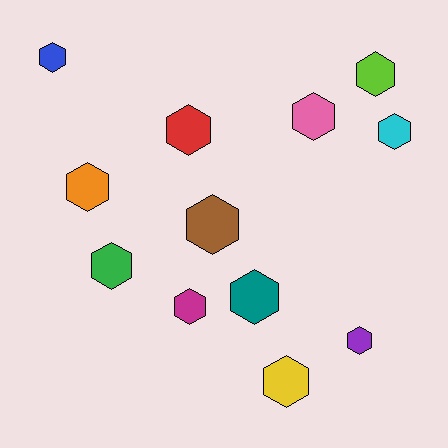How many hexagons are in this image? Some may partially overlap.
There are 12 hexagons.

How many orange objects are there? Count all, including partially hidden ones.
There is 1 orange object.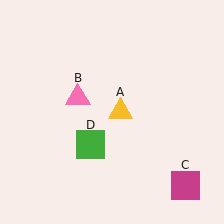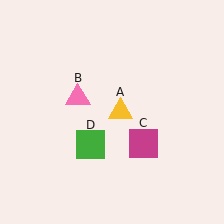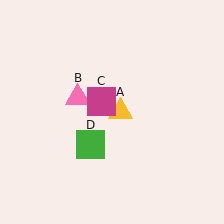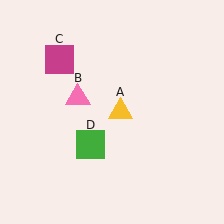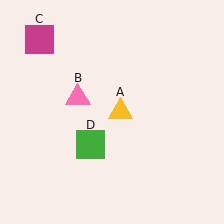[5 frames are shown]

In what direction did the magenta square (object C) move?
The magenta square (object C) moved up and to the left.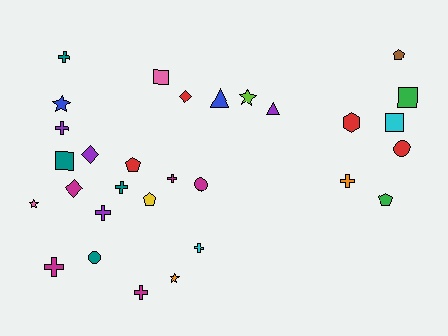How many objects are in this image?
There are 30 objects.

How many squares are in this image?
There are 4 squares.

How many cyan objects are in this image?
There are 2 cyan objects.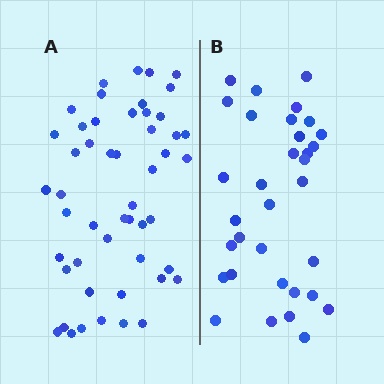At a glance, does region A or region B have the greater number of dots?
Region A (the left region) has more dots.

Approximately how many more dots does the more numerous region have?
Region A has approximately 15 more dots than region B.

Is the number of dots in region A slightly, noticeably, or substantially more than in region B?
Region A has substantially more. The ratio is roughly 1.5 to 1.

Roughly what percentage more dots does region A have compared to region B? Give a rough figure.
About 50% more.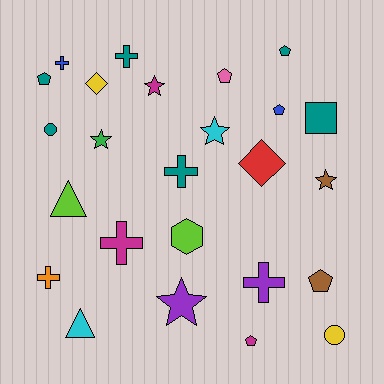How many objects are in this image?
There are 25 objects.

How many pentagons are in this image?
There are 6 pentagons.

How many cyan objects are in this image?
There are 2 cyan objects.